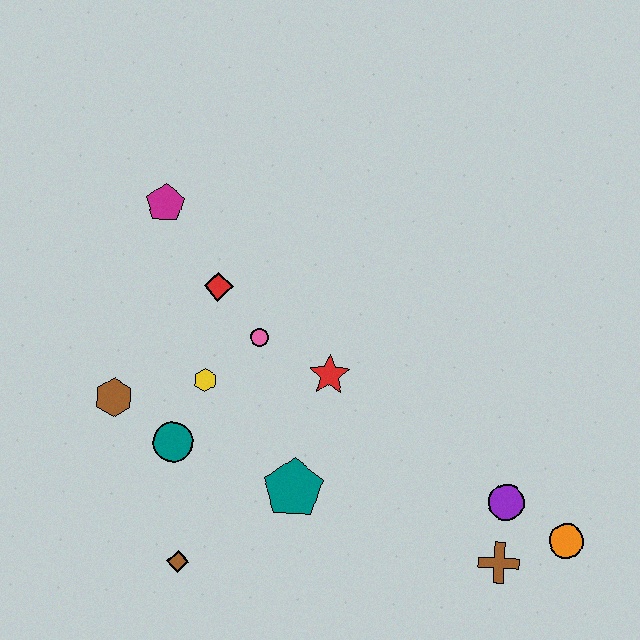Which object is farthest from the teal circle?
The orange circle is farthest from the teal circle.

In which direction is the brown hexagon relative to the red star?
The brown hexagon is to the left of the red star.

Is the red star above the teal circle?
Yes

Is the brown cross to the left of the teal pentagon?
No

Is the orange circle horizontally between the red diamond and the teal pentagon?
No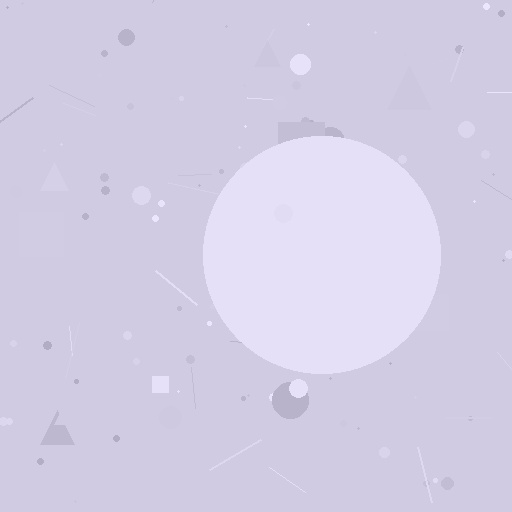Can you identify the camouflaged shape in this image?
The camouflaged shape is a circle.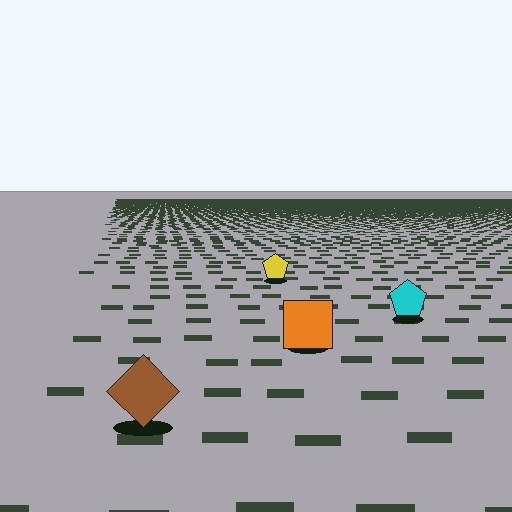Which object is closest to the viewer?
The brown diamond is closest. The texture marks near it are larger and more spread out.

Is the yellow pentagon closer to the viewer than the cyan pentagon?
No. The cyan pentagon is closer — you can tell from the texture gradient: the ground texture is coarser near it.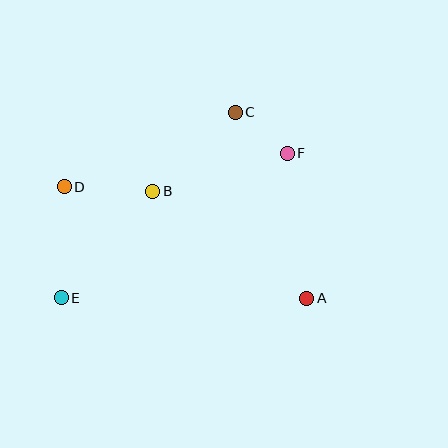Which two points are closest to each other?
Points C and F are closest to each other.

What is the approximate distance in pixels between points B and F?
The distance between B and F is approximately 140 pixels.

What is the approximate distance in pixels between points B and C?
The distance between B and C is approximately 114 pixels.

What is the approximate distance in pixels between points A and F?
The distance between A and F is approximately 146 pixels.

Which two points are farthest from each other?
Points E and F are farthest from each other.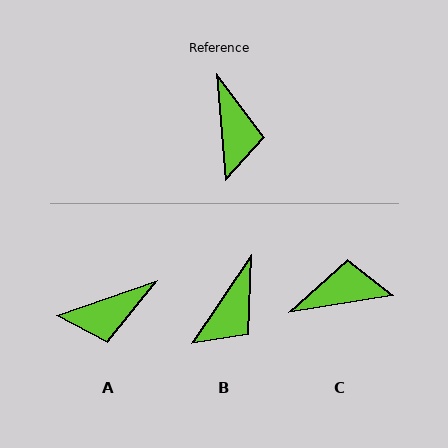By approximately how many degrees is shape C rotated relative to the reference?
Approximately 94 degrees counter-clockwise.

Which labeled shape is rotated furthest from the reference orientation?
C, about 94 degrees away.